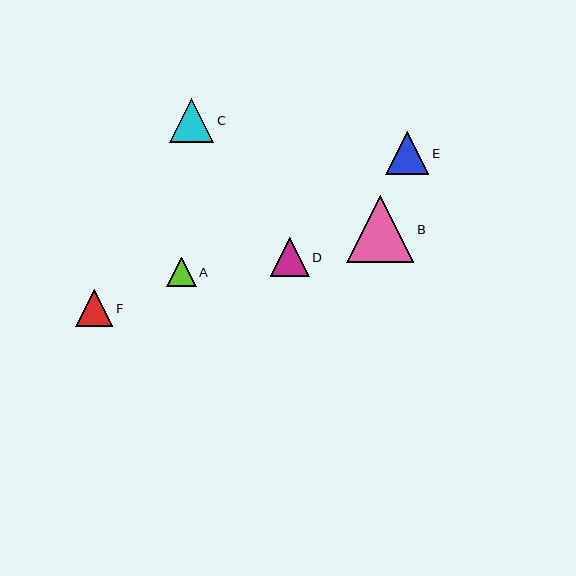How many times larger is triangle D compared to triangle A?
Triangle D is approximately 1.3 times the size of triangle A.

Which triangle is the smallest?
Triangle A is the smallest with a size of approximately 29 pixels.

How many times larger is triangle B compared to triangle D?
Triangle B is approximately 1.7 times the size of triangle D.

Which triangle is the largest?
Triangle B is the largest with a size of approximately 67 pixels.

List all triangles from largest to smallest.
From largest to smallest: B, C, E, D, F, A.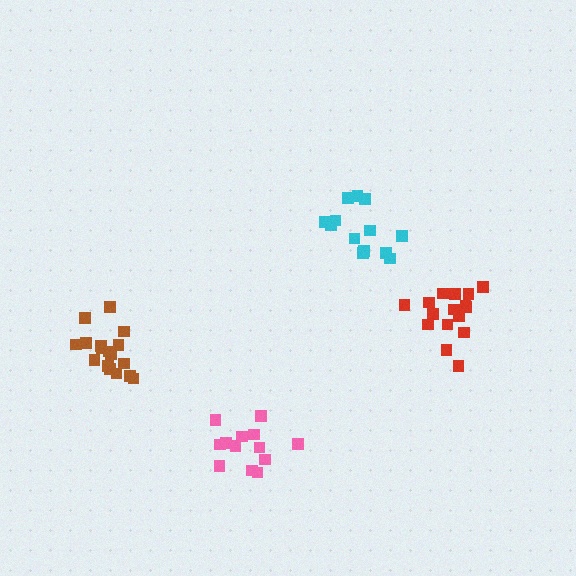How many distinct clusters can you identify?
There are 4 distinct clusters.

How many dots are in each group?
Group 1: 16 dots, Group 2: 14 dots, Group 3: 17 dots, Group 4: 13 dots (60 total).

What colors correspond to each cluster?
The clusters are colored: red, cyan, brown, pink.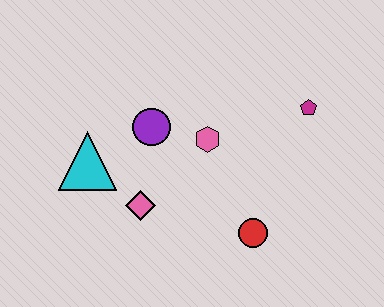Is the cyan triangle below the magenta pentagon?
Yes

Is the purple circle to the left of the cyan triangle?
No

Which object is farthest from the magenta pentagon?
The cyan triangle is farthest from the magenta pentagon.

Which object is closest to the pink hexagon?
The purple circle is closest to the pink hexagon.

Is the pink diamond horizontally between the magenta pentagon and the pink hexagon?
No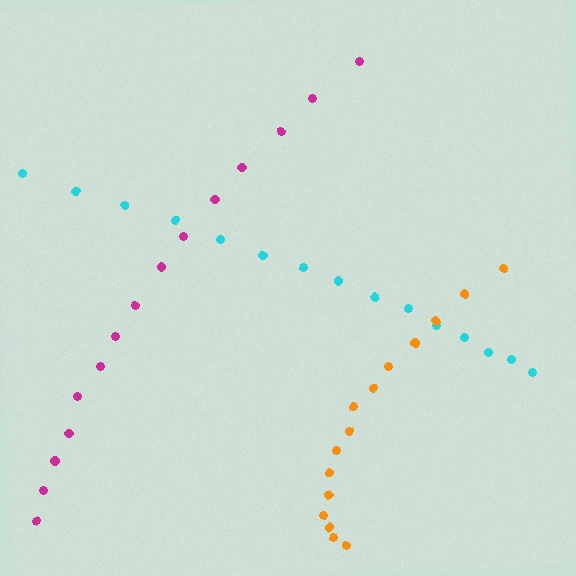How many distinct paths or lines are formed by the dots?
There are 3 distinct paths.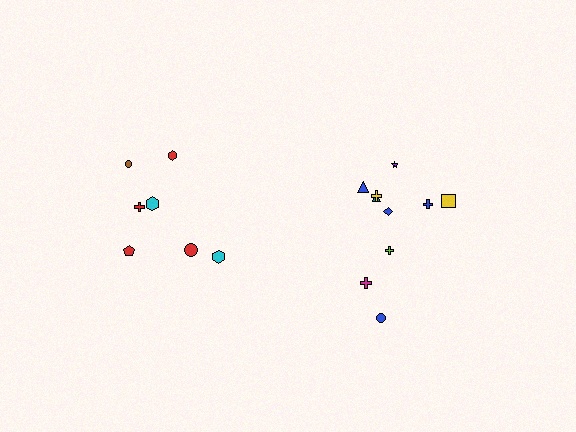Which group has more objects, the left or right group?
The right group.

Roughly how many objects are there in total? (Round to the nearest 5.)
Roughly 15 objects in total.